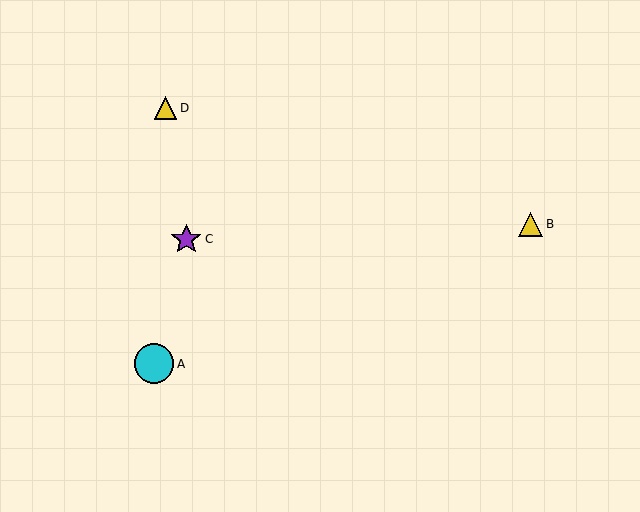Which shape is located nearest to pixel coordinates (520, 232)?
The yellow triangle (labeled B) at (531, 224) is nearest to that location.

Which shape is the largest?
The cyan circle (labeled A) is the largest.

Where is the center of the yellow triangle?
The center of the yellow triangle is at (165, 108).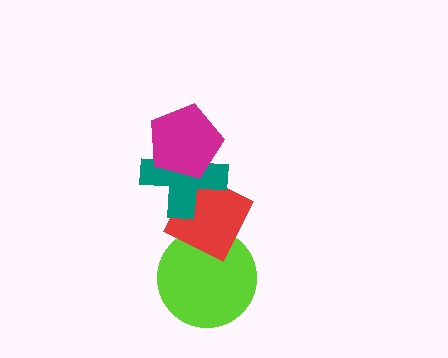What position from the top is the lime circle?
The lime circle is 4th from the top.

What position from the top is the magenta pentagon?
The magenta pentagon is 1st from the top.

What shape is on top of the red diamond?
The teal cross is on top of the red diamond.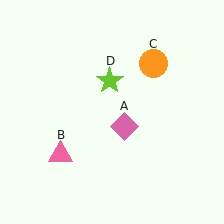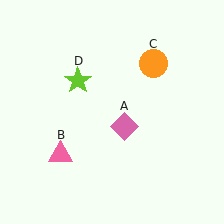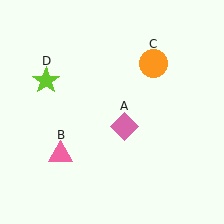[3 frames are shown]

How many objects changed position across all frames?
1 object changed position: lime star (object D).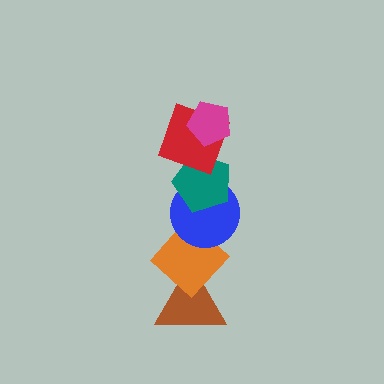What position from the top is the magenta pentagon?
The magenta pentagon is 1st from the top.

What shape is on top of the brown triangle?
The orange diamond is on top of the brown triangle.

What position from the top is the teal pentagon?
The teal pentagon is 3rd from the top.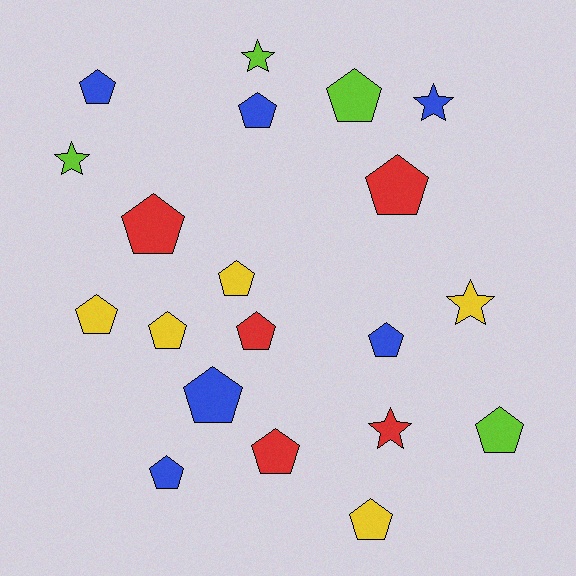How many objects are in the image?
There are 20 objects.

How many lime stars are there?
There are 2 lime stars.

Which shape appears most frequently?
Pentagon, with 15 objects.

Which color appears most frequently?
Blue, with 6 objects.